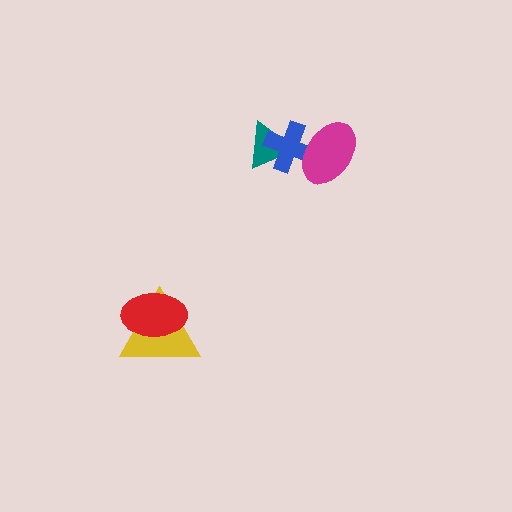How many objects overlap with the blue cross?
2 objects overlap with the blue cross.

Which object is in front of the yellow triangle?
The red ellipse is in front of the yellow triangle.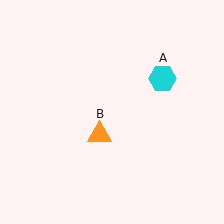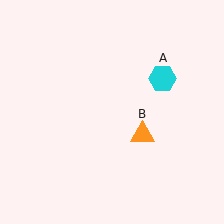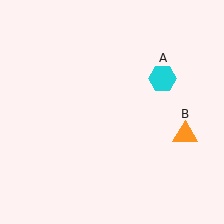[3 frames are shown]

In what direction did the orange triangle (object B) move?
The orange triangle (object B) moved right.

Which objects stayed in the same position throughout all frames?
Cyan hexagon (object A) remained stationary.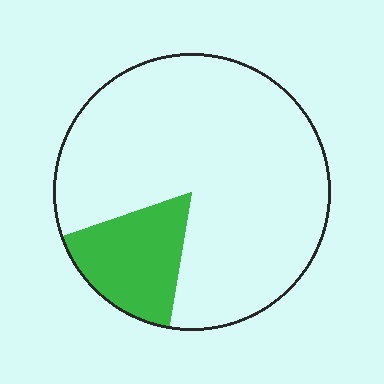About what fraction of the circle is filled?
About one sixth (1/6).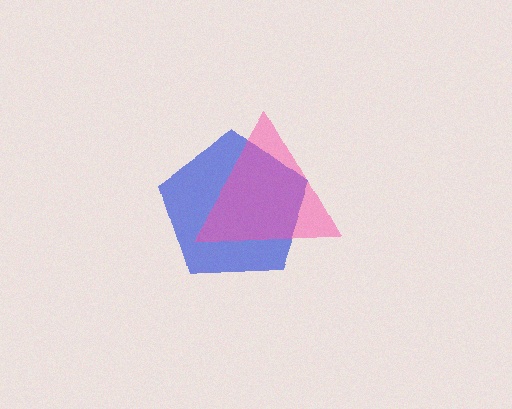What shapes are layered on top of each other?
The layered shapes are: a blue pentagon, a pink triangle.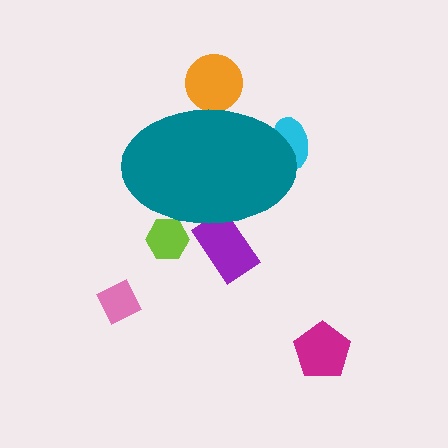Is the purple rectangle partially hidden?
Yes, the purple rectangle is partially hidden behind the teal ellipse.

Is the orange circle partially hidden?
Yes, the orange circle is partially hidden behind the teal ellipse.